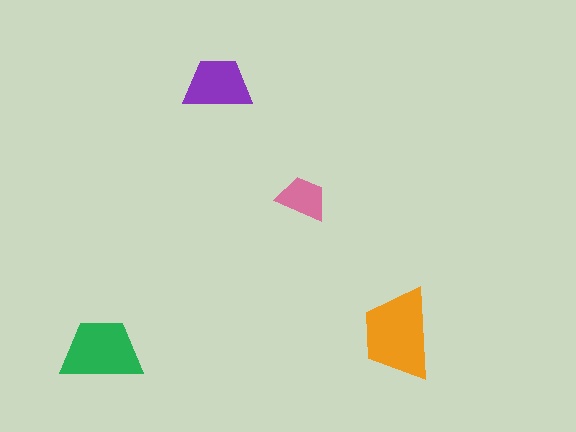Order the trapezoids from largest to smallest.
the orange one, the green one, the purple one, the pink one.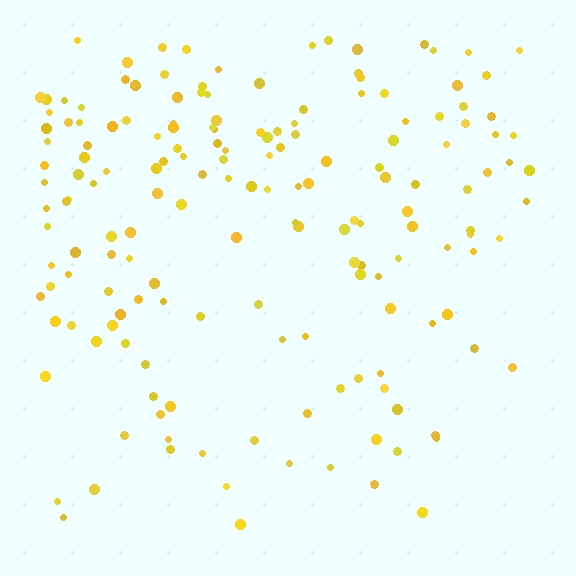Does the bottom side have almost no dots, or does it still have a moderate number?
Still a moderate number, just noticeably fewer than the top.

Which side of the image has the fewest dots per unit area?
The bottom.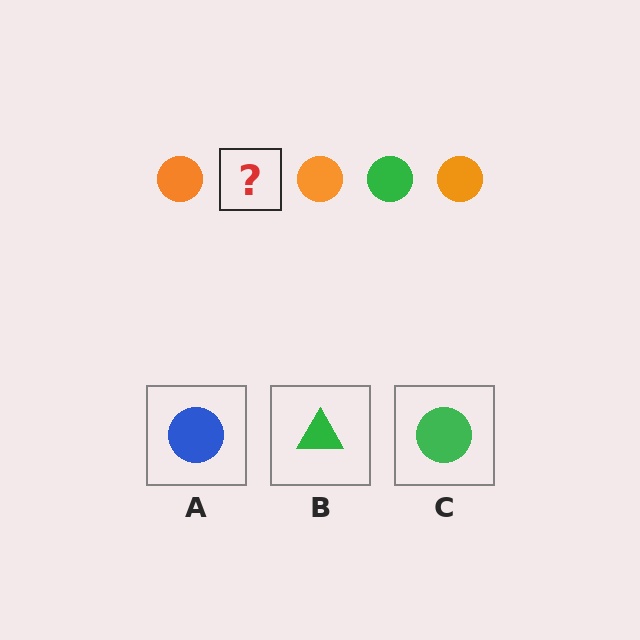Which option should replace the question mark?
Option C.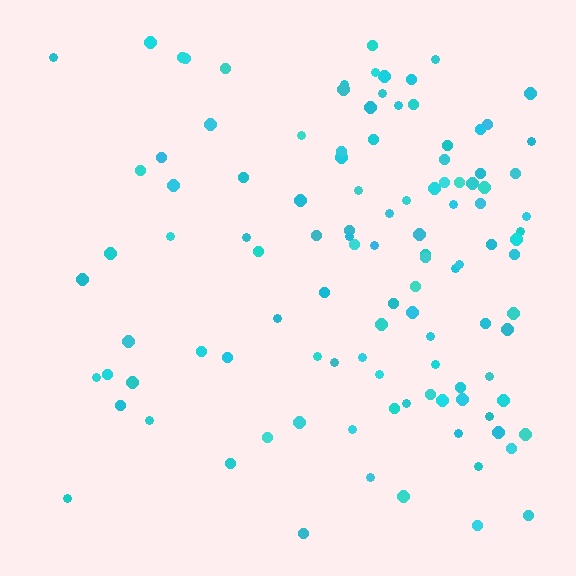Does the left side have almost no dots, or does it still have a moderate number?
Still a moderate number, just noticeably fewer than the right.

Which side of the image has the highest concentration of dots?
The right.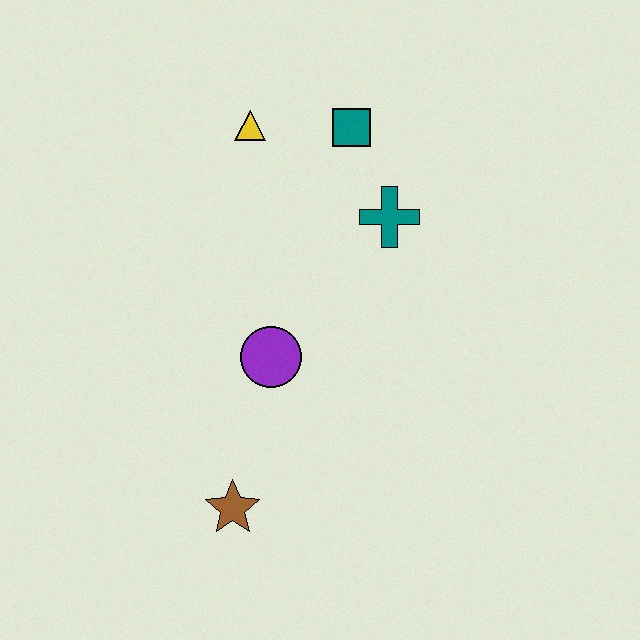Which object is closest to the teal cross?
The teal square is closest to the teal cross.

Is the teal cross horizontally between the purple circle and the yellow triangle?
No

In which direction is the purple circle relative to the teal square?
The purple circle is below the teal square.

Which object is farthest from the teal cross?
The brown star is farthest from the teal cross.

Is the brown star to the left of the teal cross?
Yes